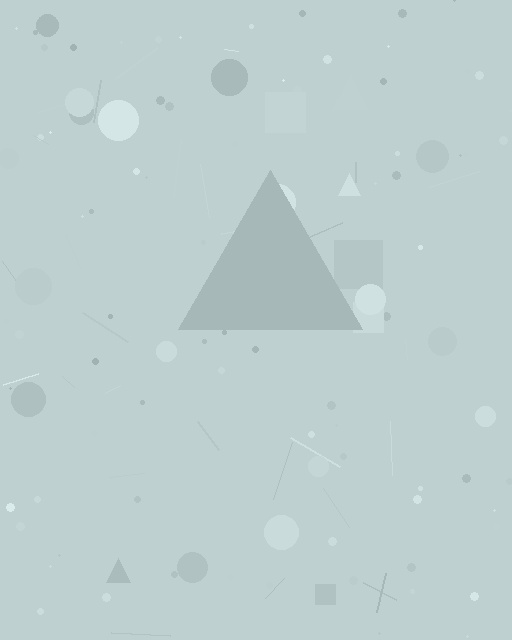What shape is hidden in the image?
A triangle is hidden in the image.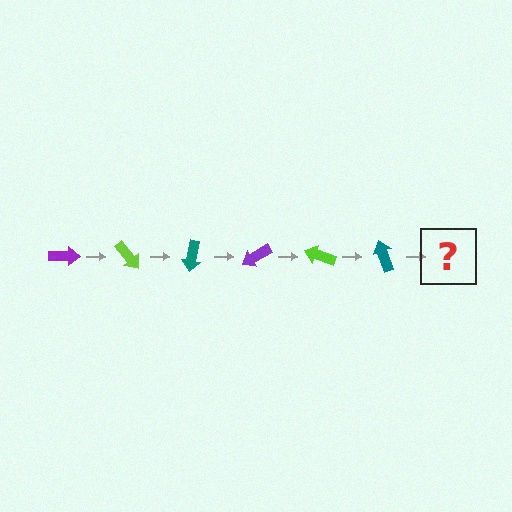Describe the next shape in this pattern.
It should be a purple arrow, rotated 300 degrees from the start.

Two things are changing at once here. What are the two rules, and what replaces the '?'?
The two rules are that it rotates 50 degrees each step and the color cycles through purple, lime, and teal. The '?' should be a purple arrow, rotated 300 degrees from the start.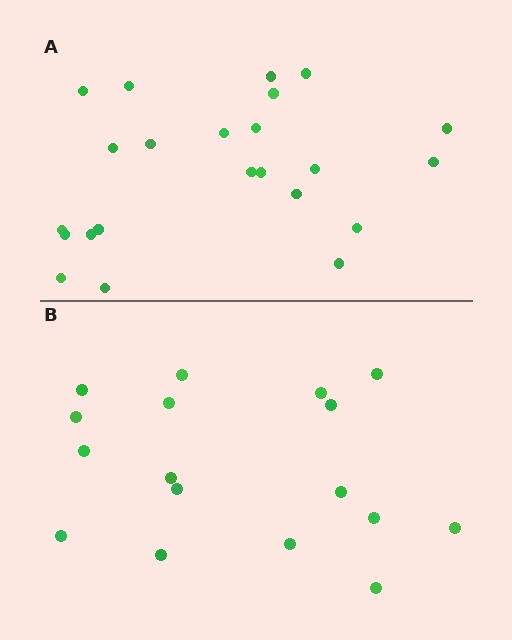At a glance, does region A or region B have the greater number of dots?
Region A (the top region) has more dots.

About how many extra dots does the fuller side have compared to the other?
Region A has about 6 more dots than region B.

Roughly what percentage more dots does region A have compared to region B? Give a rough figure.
About 35% more.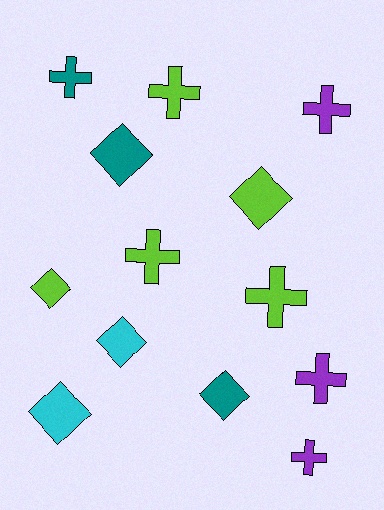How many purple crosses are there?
There are 3 purple crosses.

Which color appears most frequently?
Lime, with 5 objects.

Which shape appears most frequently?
Cross, with 7 objects.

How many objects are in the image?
There are 13 objects.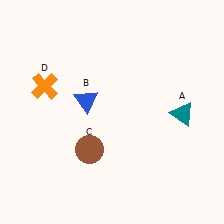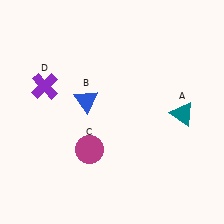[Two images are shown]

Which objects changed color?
C changed from brown to magenta. D changed from orange to purple.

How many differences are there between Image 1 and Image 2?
There are 2 differences between the two images.